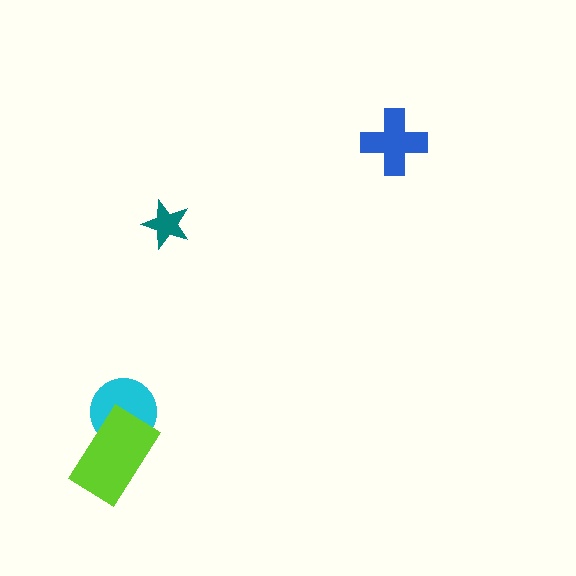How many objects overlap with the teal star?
0 objects overlap with the teal star.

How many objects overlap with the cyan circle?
1 object overlaps with the cyan circle.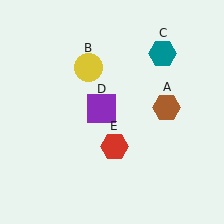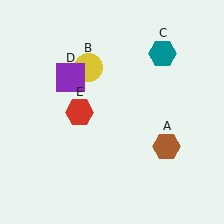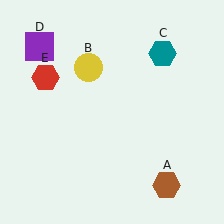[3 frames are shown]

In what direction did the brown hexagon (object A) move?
The brown hexagon (object A) moved down.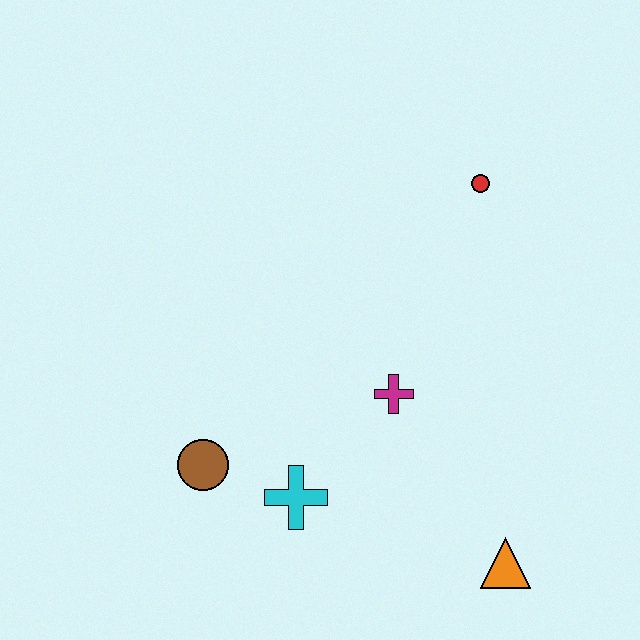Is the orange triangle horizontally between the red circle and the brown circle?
No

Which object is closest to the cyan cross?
The brown circle is closest to the cyan cross.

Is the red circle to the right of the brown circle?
Yes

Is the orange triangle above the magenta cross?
No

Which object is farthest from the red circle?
The brown circle is farthest from the red circle.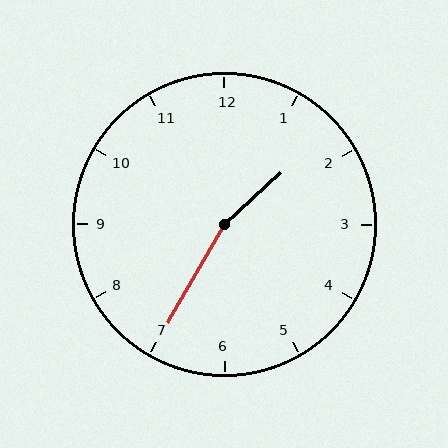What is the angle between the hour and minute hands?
Approximately 162 degrees.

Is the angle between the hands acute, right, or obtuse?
It is obtuse.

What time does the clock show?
1:35.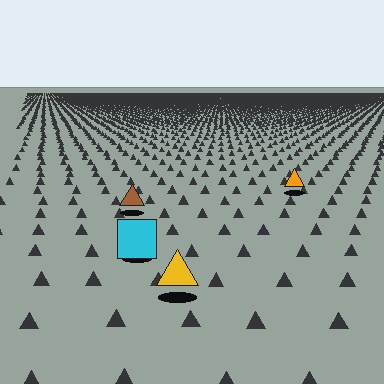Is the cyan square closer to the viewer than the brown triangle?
Yes. The cyan square is closer — you can tell from the texture gradient: the ground texture is coarser near it.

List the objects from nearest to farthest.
From nearest to farthest: the yellow triangle, the cyan square, the brown triangle, the orange triangle.